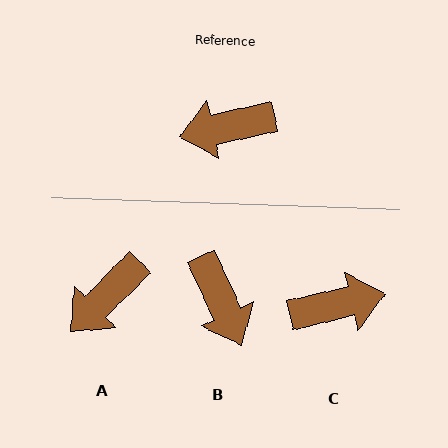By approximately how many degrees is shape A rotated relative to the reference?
Approximately 33 degrees counter-clockwise.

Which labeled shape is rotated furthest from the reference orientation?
C, about 179 degrees away.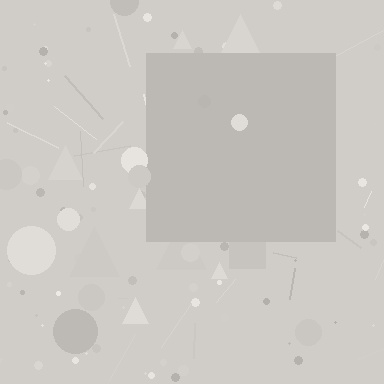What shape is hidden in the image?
A square is hidden in the image.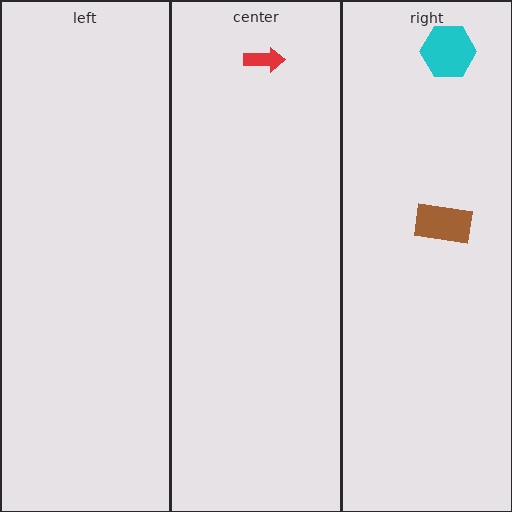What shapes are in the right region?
The brown rectangle, the cyan hexagon.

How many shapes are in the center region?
1.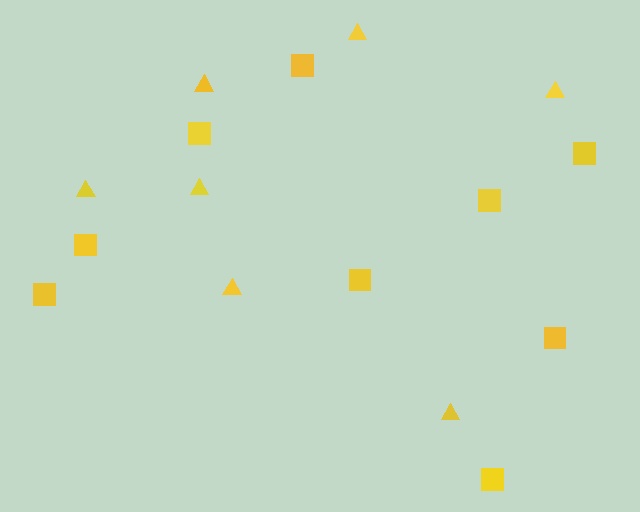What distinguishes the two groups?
There are 2 groups: one group of squares (9) and one group of triangles (7).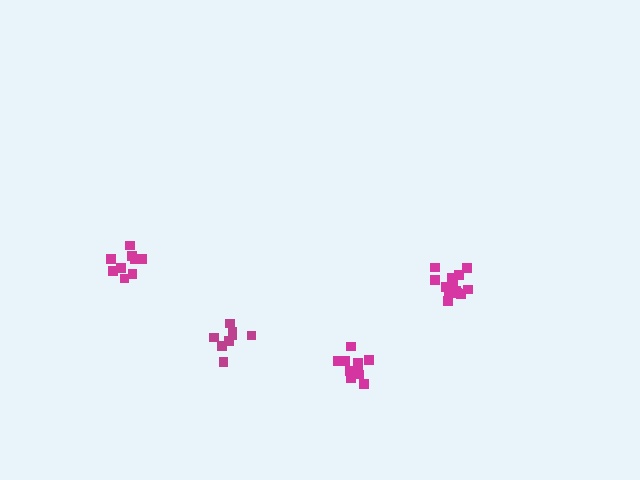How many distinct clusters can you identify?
There are 4 distinct clusters.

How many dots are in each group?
Group 1: 8 dots, Group 2: 13 dots, Group 3: 10 dots, Group 4: 11 dots (42 total).